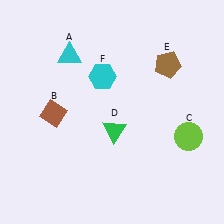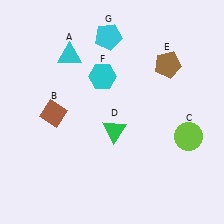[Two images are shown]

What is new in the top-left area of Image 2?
A cyan pentagon (G) was added in the top-left area of Image 2.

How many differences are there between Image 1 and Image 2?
There is 1 difference between the two images.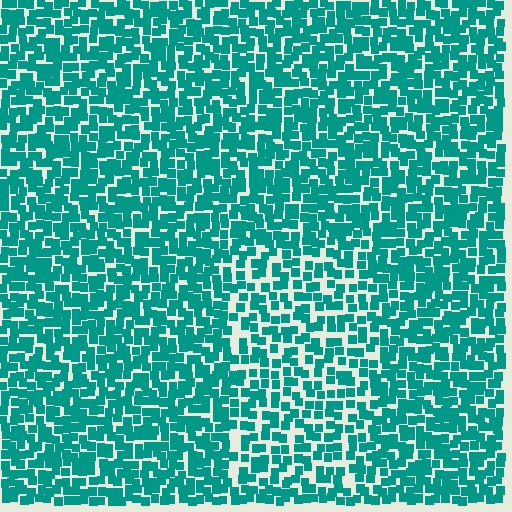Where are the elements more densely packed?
The elements are more densely packed outside the rectangle boundary.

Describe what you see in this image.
The image contains small teal elements arranged at two different densities. A rectangle-shaped region is visible where the elements are less densely packed than the surrounding area.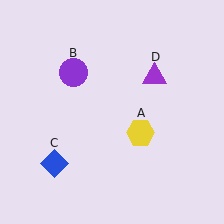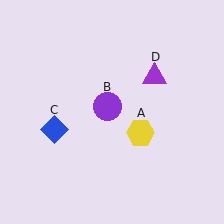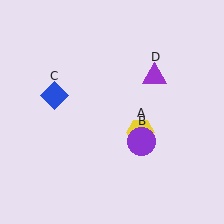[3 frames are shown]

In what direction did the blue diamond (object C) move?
The blue diamond (object C) moved up.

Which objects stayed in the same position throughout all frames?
Yellow hexagon (object A) and purple triangle (object D) remained stationary.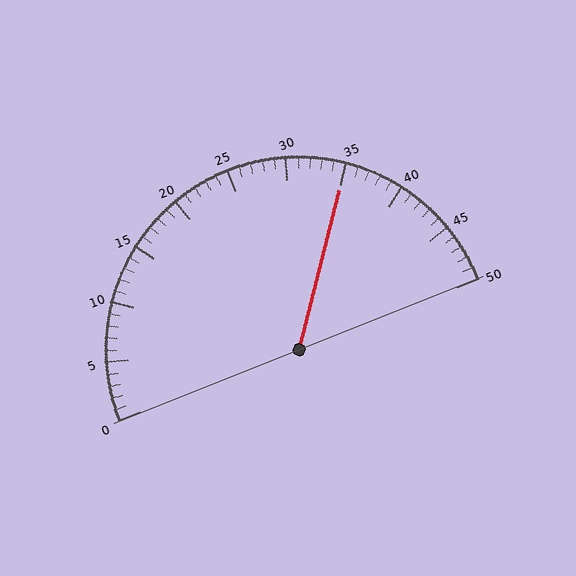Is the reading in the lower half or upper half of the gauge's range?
The reading is in the upper half of the range (0 to 50).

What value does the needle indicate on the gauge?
The needle indicates approximately 35.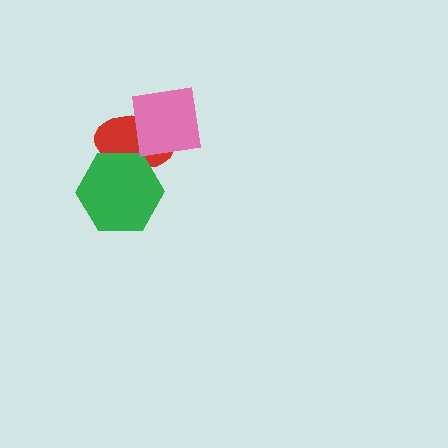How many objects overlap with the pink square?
1 object overlaps with the pink square.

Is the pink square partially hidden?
No, no other shape covers it.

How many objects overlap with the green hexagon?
1 object overlaps with the green hexagon.